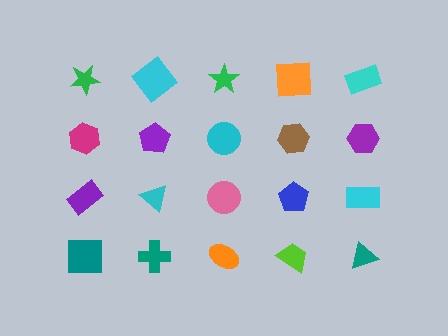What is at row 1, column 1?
A green star.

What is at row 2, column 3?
A cyan circle.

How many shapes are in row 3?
5 shapes.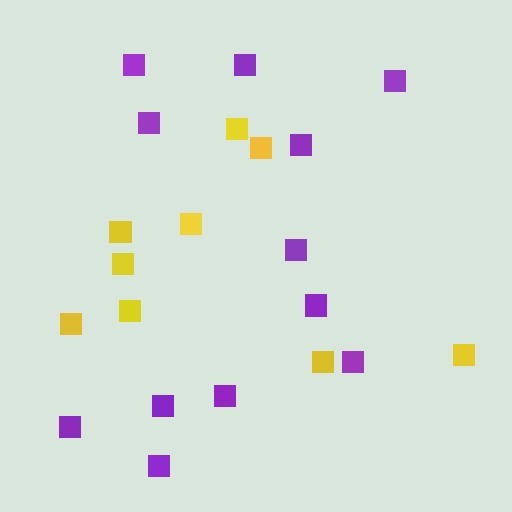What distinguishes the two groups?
There are 2 groups: one group of purple squares (12) and one group of yellow squares (9).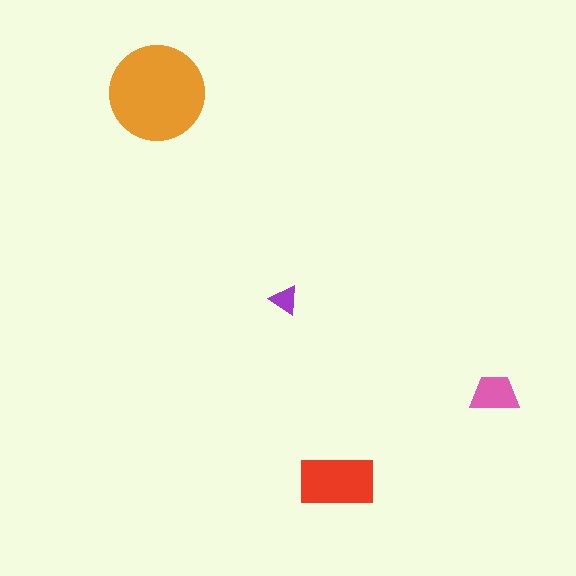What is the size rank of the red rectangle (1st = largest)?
2nd.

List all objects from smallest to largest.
The purple triangle, the pink trapezoid, the red rectangle, the orange circle.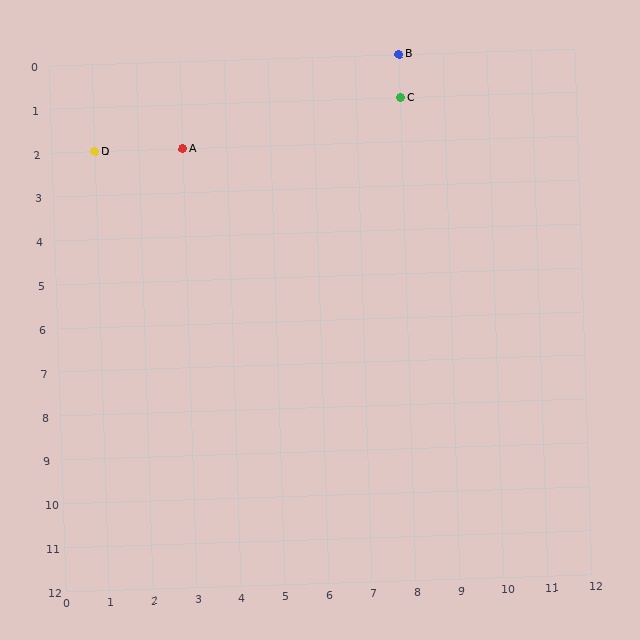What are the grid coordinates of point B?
Point B is at grid coordinates (8, 0).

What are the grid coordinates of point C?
Point C is at grid coordinates (8, 1).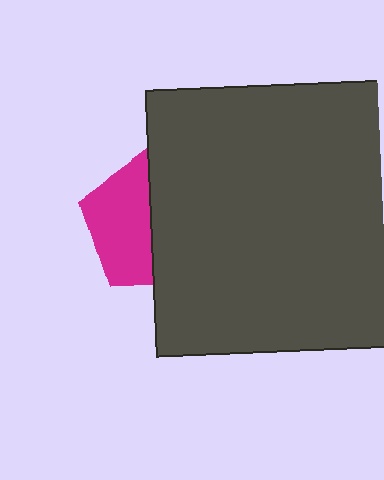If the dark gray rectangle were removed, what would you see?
You would see the complete magenta pentagon.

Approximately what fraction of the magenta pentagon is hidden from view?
Roughly 52% of the magenta pentagon is hidden behind the dark gray rectangle.